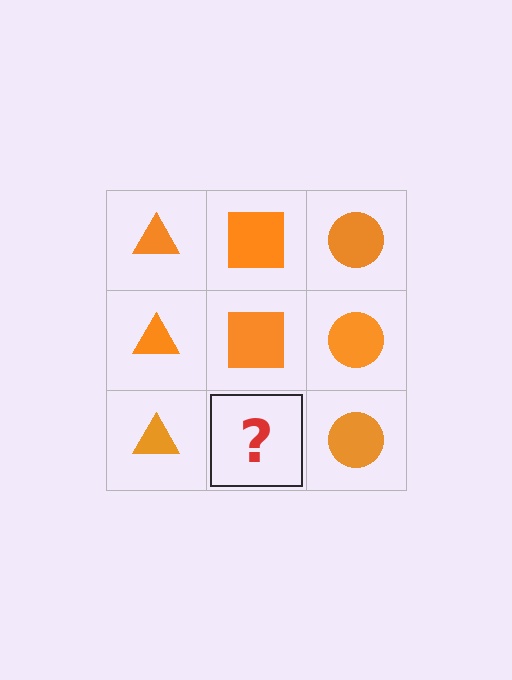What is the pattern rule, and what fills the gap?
The rule is that each column has a consistent shape. The gap should be filled with an orange square.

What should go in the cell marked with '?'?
The missing cell should contain an orange square.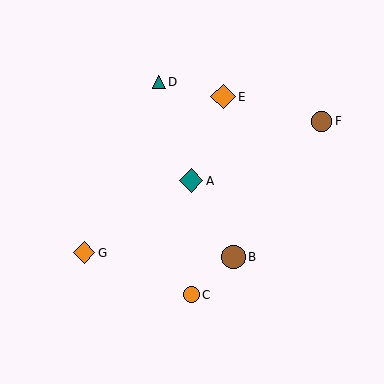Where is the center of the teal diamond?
The center of the teal diamond is at (191, 181).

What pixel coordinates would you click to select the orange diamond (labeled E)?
Click at (223, 97) to select the orange diamond E.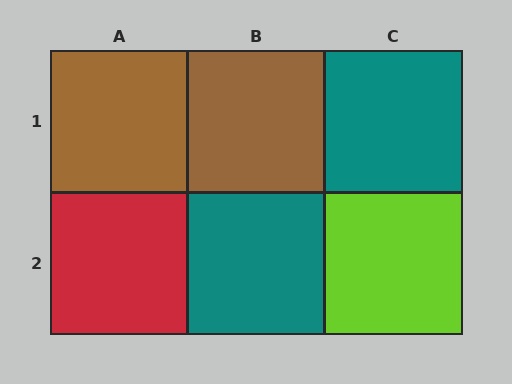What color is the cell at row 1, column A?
Brown.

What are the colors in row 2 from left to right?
Red, teal, lime.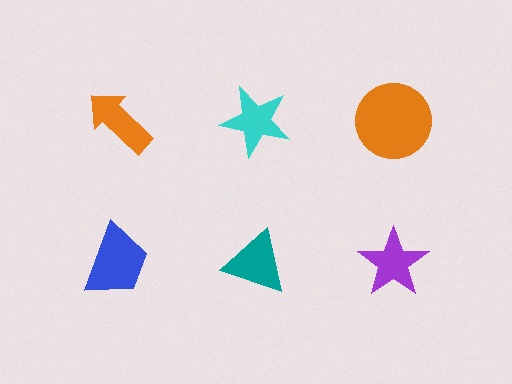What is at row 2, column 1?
A blue trapezoid.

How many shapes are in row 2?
3 shapes.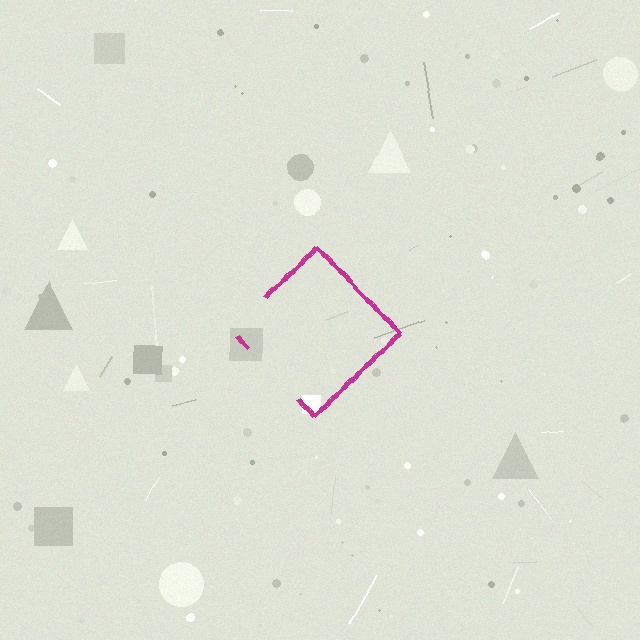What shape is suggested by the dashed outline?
The dashed outline suggests a diamond.